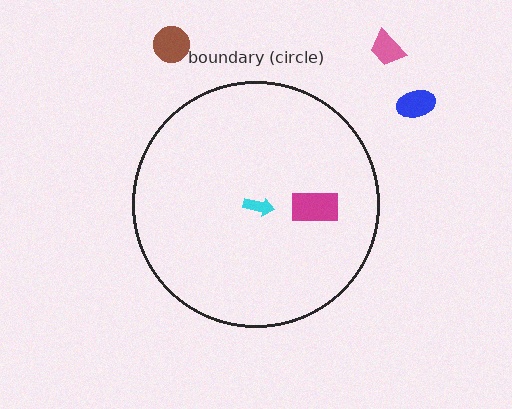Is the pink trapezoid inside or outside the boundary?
Outside.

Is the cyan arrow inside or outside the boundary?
Inside.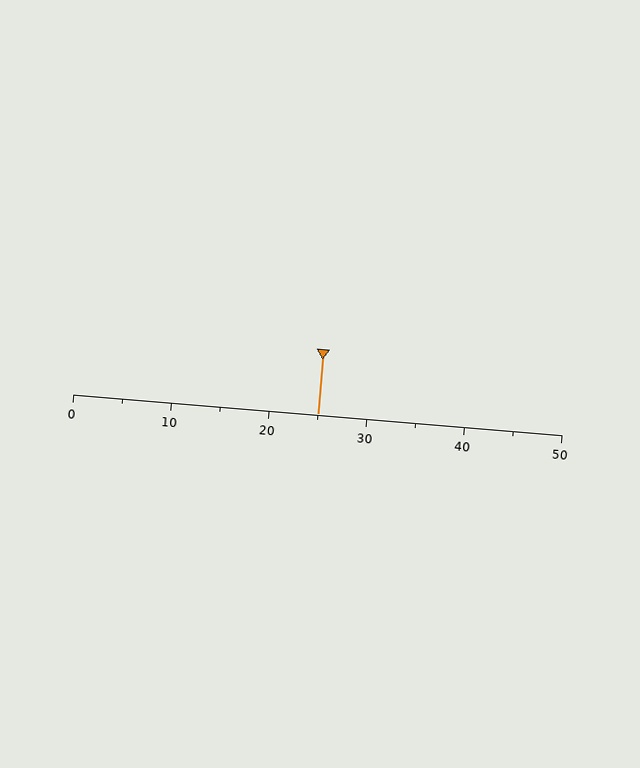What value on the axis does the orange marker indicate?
The marker indicates approximately 25.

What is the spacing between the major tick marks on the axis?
The major ticks are spaced 10 apart.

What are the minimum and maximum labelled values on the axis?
The axis runs from 0 to 50.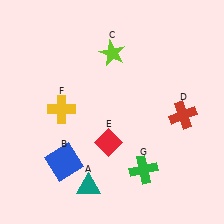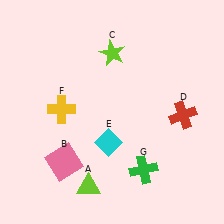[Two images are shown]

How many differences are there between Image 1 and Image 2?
There are 3 differences between the two images.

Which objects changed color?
A changed from teal to lime. B changed from blue to pink. E changed from red to cyan.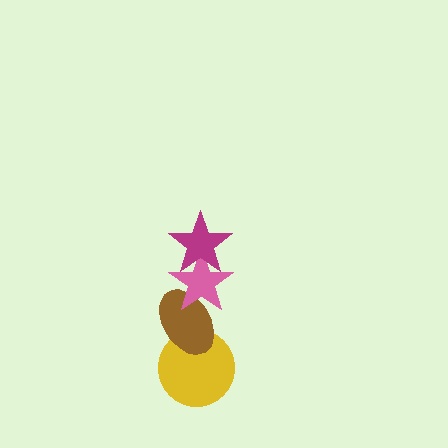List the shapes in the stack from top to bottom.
From top to bottom: the magenta star, the pink star, the brown ellipse, the yellow circle.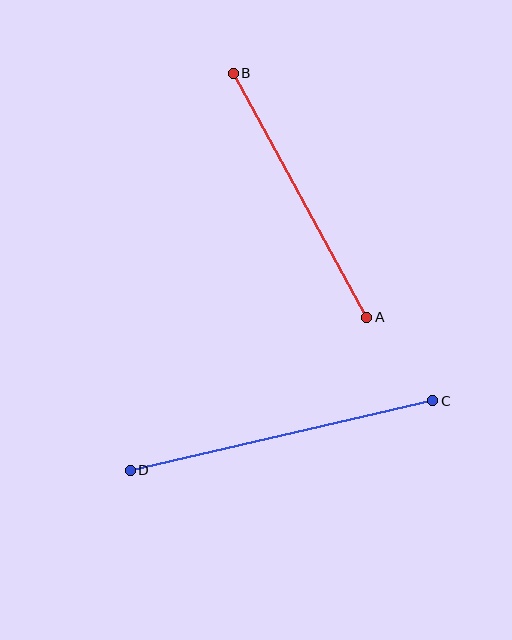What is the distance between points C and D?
The distance is approximately 310 pixels.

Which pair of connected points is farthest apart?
Points C and D are farthest apart.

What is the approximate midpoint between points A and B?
The midpoint is at approximately (300, 195) pixels.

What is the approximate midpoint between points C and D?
The midpoint is at approximately (282, 436) pixels.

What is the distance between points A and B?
The distance is approximately 278 pixels.